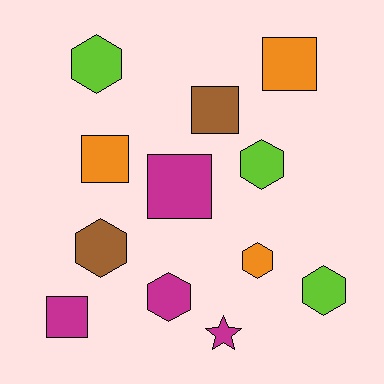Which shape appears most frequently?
Hexagon, with 6 objects.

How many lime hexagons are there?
There are 3 lime hexagons.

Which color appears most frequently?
Magenta, with 4 objects.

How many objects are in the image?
There are 12 objects.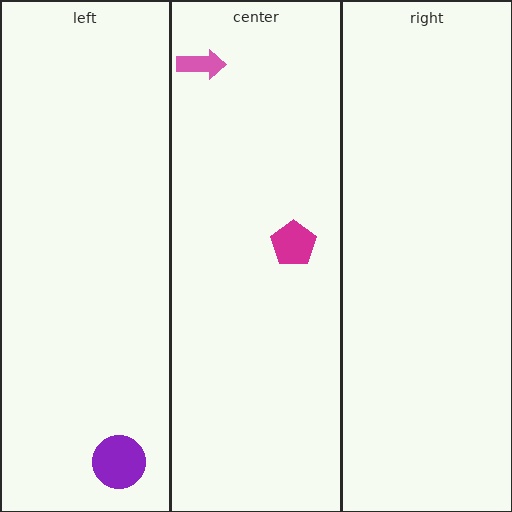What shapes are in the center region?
The magenta pentagon, the pink arrow.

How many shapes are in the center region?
2.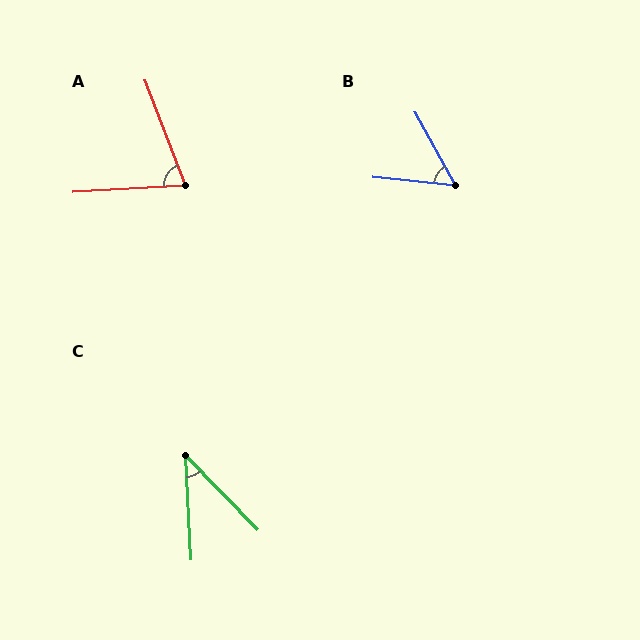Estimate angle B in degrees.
Approximately 56 degrees.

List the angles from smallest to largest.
C (41°), B (56°), A (72°).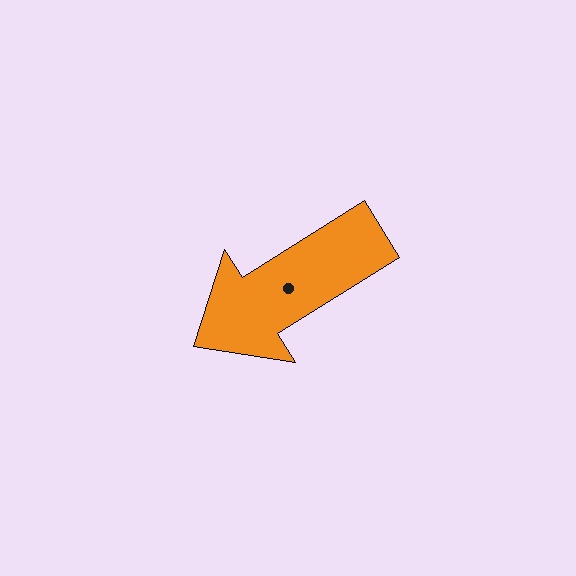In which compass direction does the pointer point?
Southwest.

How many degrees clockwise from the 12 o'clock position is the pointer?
Approximately 238 degrees.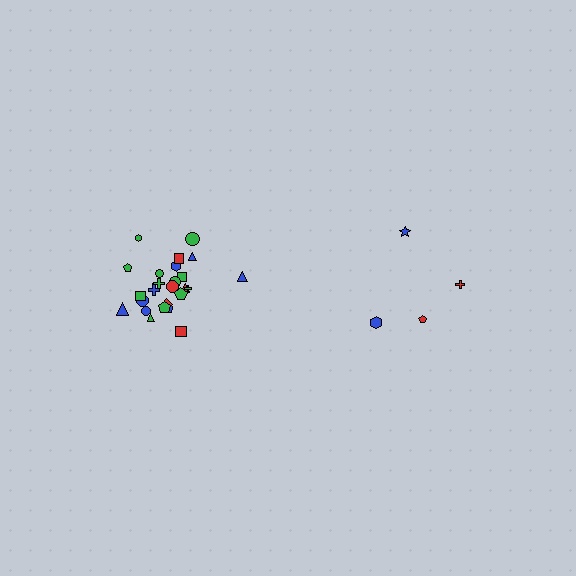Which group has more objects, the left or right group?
The left group.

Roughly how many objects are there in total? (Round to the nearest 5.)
Roughly 30 objects in total.